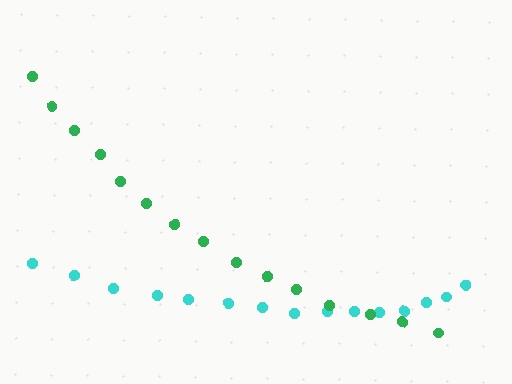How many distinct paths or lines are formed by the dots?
There are 2 distinct paths.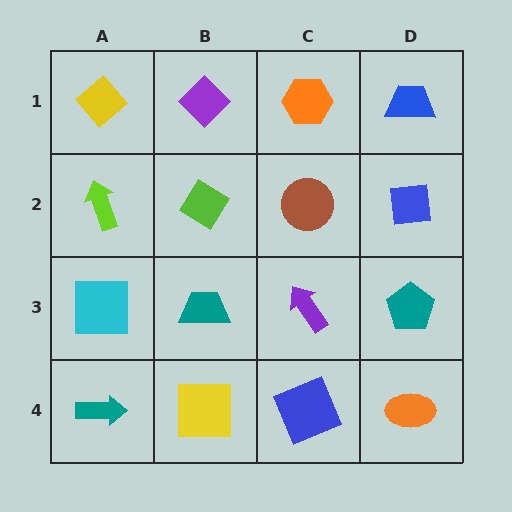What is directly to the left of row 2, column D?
A brown circle.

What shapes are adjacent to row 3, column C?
A brown circle (row 2, column C), a blue square (row 4, column C), a teal trapezoid (row 3, column B), a teal pentagon (row 3, column D).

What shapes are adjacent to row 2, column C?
An orange hexagon (row 1, column C), a purple arrow (row 3, column C), a lime diamond (row 2, column B), a blue square (row 2, column D).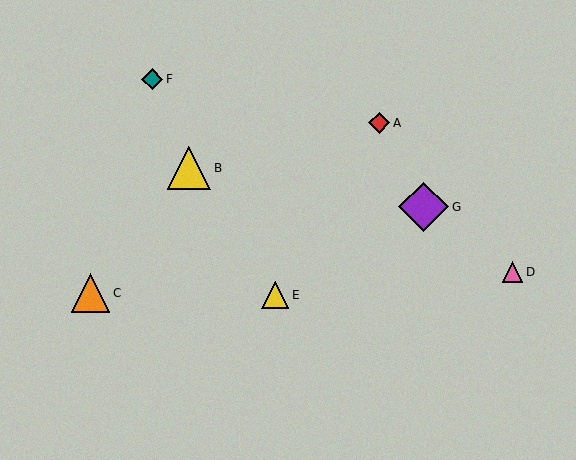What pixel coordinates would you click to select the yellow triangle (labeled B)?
Click at (189, 168) to select the yellow triangle B.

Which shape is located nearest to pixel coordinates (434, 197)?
The purple diamond (labeled G) at (424, 207) is nearest to that location.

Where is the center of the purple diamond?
The center of the purple diamond is at (424, 207).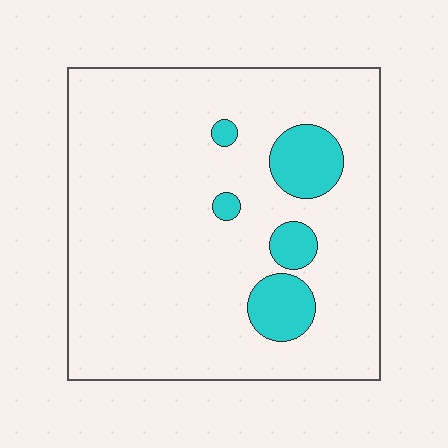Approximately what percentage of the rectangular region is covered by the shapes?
Approximately 10%.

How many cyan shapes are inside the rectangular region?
5.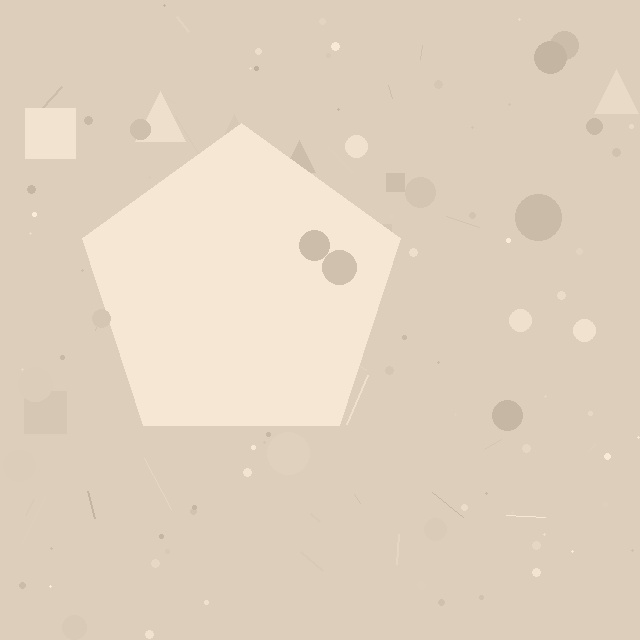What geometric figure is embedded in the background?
A pentagon is embedded in the background.